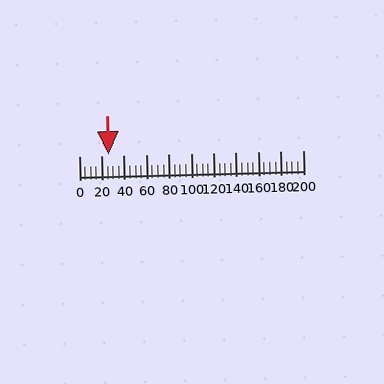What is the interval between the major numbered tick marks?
The major tick marks are spaced 20 units apart.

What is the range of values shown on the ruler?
The ruler shows values from 0 to 200.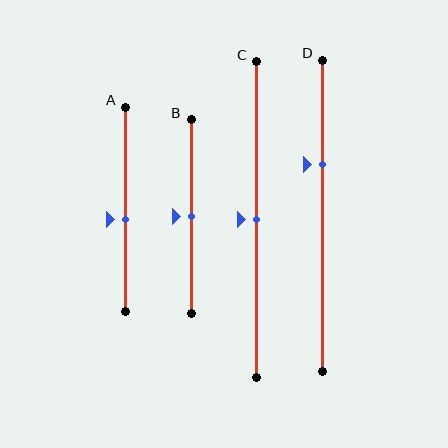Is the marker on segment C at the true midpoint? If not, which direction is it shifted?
Yes, the marker on segment C is at the true midpoint.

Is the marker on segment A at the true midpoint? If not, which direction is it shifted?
No, the marker on segment A is shifted downward by about 5% of the segment length.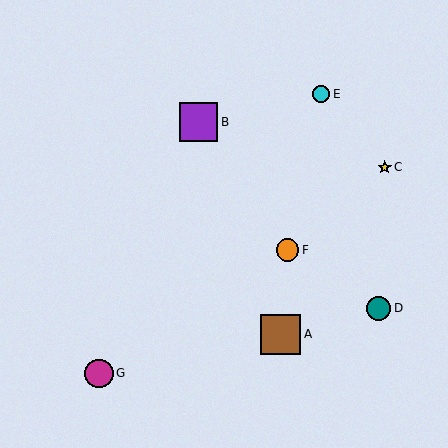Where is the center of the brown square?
The center of the brown square is at (281, 334).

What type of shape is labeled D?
Shape D is a teal circle.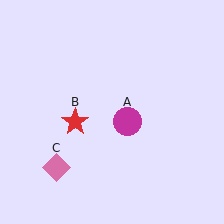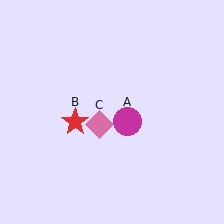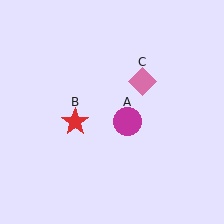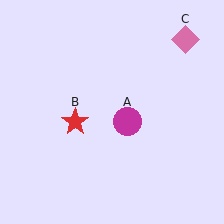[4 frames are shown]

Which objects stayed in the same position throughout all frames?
Magenta circle (object A) and red star (object B) remained stationary.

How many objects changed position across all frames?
1 object changed position: pink diamond (object C).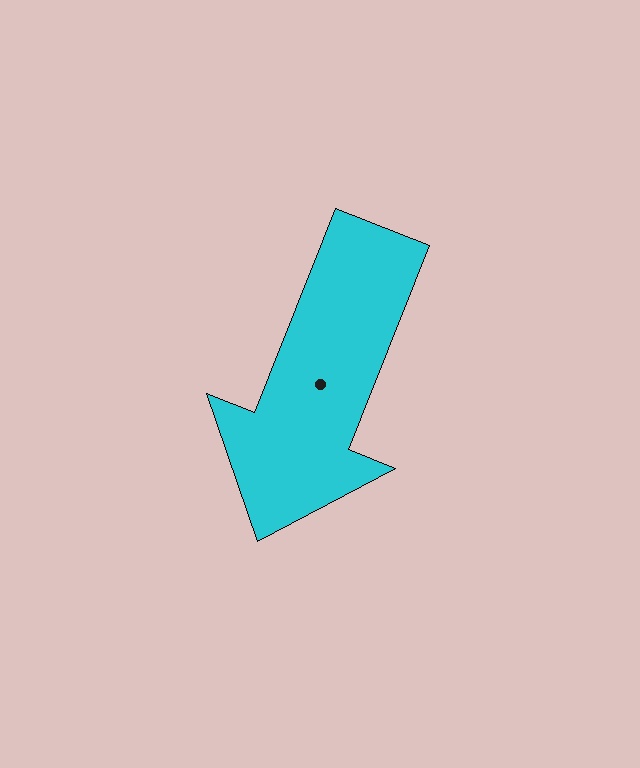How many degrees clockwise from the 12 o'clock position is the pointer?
Approximately 202 degrees.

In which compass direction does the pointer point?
South.